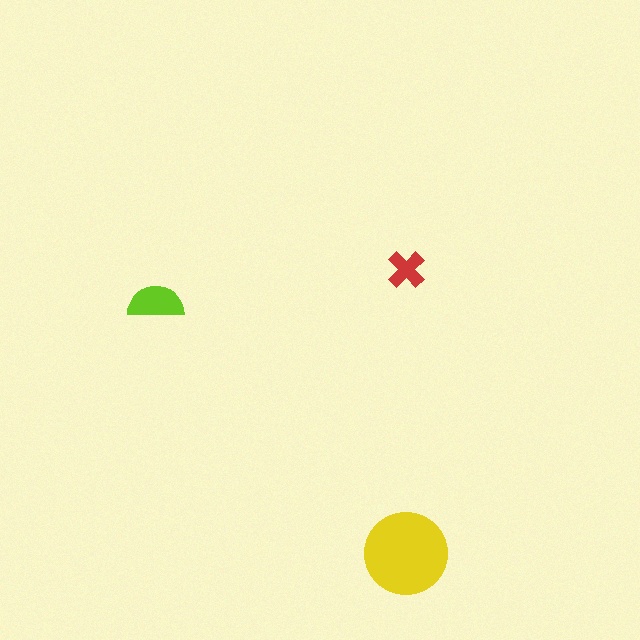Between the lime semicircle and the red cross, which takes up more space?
The lime semicircle.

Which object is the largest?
The yellow circle.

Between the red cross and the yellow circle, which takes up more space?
The yellow circle.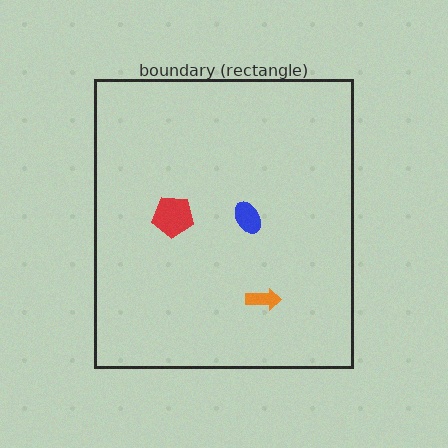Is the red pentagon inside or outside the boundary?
Inside.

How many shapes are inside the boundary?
3 inside, 0 outside.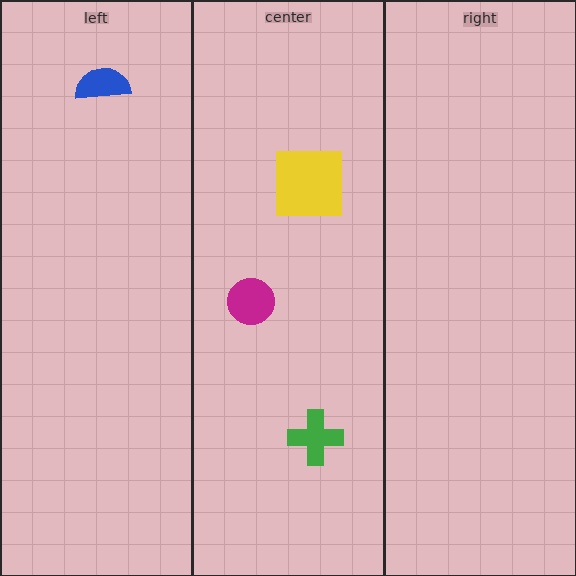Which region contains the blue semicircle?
The left region.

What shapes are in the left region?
The blue semicircle.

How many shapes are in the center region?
3.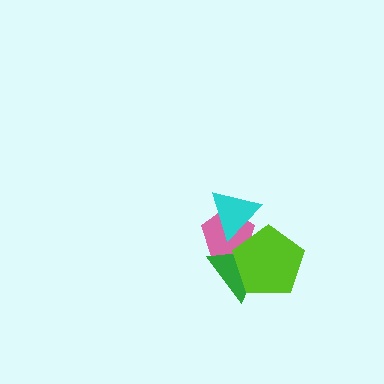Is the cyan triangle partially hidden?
Yes, it is partially covered by another shape.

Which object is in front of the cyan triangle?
The lime pentagon is in front of the cyan triangle.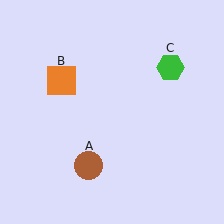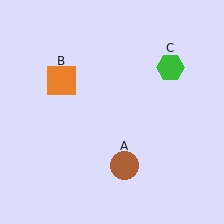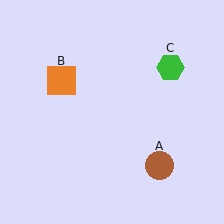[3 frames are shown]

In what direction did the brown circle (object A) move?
The brown circle (object A) moved right.